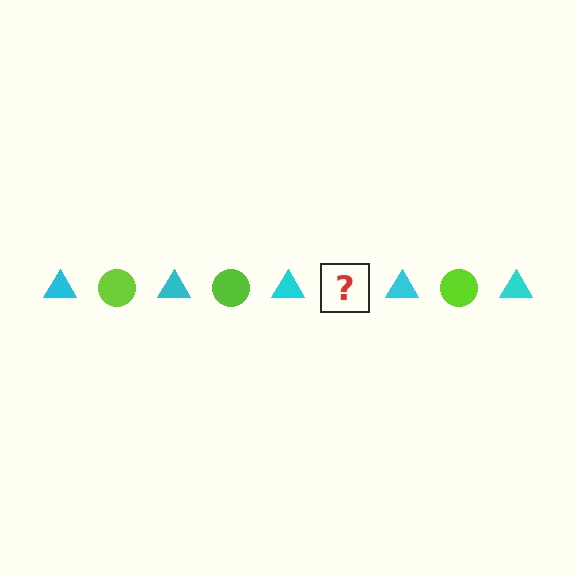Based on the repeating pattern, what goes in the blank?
The blank should be a lime circle.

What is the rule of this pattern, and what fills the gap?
The rule is that the pattern alternates between cyan triangle and lime circle. The gap should be filled with a lime circle.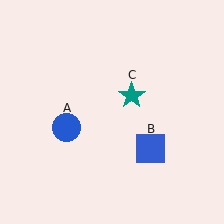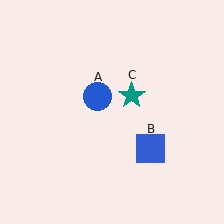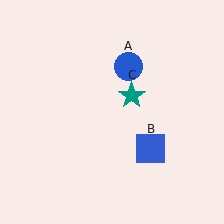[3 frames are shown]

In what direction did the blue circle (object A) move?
The blue circle (object A) moved up and to the right.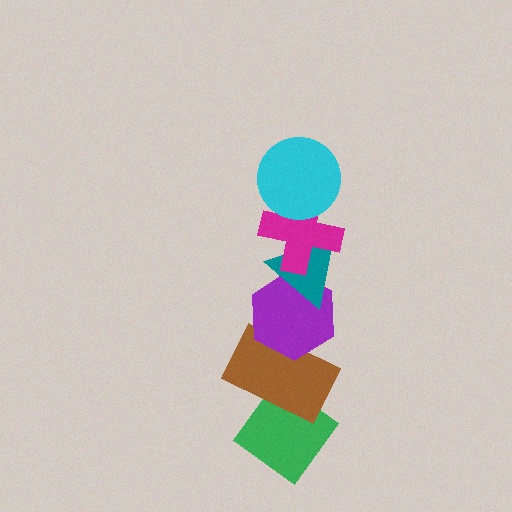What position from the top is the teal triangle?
The teal triangle is 3rd from the top.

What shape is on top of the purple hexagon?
The teal triangle is on top of the purple hexagon.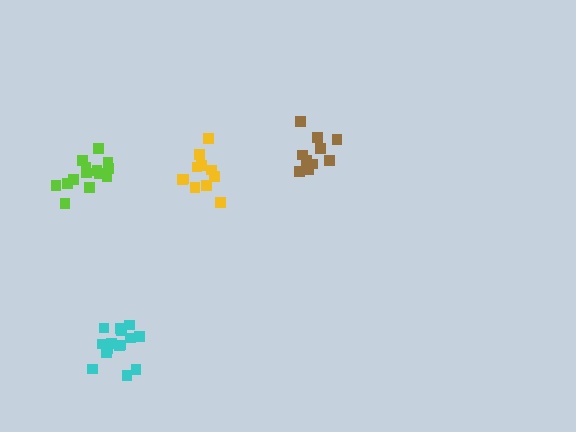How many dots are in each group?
Group 1: 10 dots, Group 2: 11 dots, Group 3: 15 dots, Group 4: 14 dots (50 total).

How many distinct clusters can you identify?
There are 4 distinct clusters.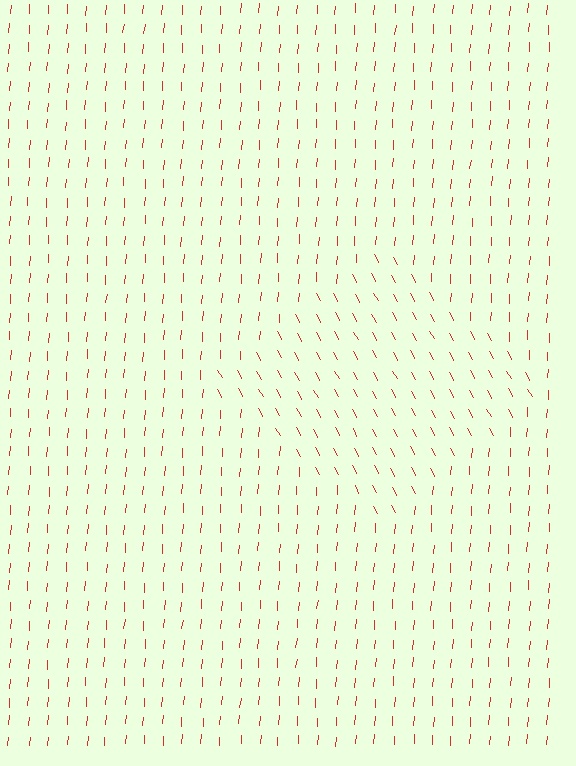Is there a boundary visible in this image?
Yes, there is a texture boundary formed by a change in line orientation.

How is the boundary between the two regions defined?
The boundary is defined purely by a change in line orientation (approximately 34 degrees difference). All lines are the same color and thickness.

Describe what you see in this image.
The image is filled with small red line segments. A diamond region in the image has lines oriented differently from the surrounding lines, creating a visible texture boundary.